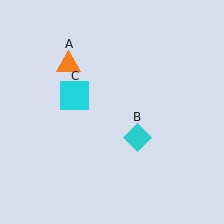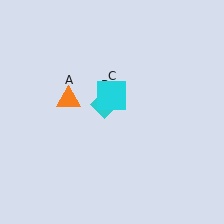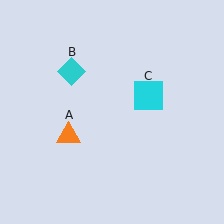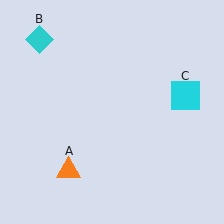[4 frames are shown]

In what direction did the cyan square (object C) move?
The cyan square (object C) moved right.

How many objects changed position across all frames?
3 objects changed position: orange triangle (object A), cyan diamond (object B), cyan square (object C).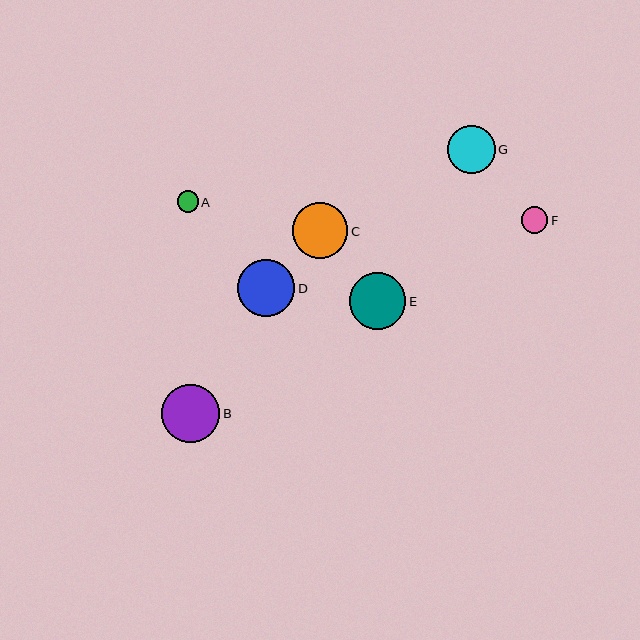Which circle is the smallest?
Circle A is the smallest with a size of approximately 21 pixels.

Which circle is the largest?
Circle B is the largest with a size of approximately 59 pixels.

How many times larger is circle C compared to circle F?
Circle C is approximately 2.1 times the size of circle F.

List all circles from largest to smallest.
From largest to smallest: B, D, E, C, G, F, A.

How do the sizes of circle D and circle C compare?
Circle D and circle C are approximately the same size.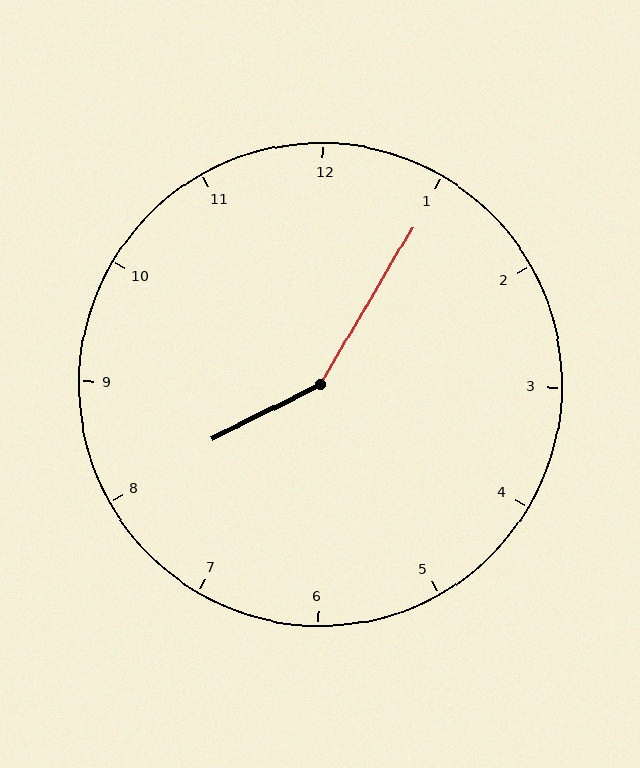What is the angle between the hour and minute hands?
Approximately 148 degrees.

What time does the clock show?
8:05.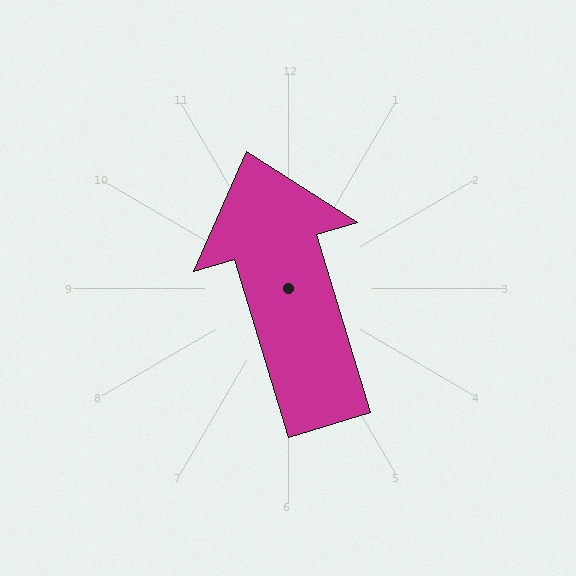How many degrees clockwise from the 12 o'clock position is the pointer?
Approximately 343 degrees.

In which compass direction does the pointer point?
North.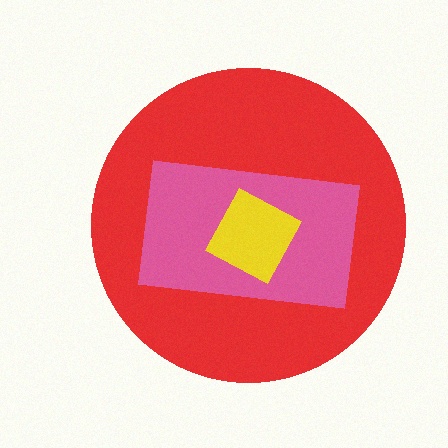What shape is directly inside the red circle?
The pink rectangle.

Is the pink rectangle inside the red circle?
Yes.